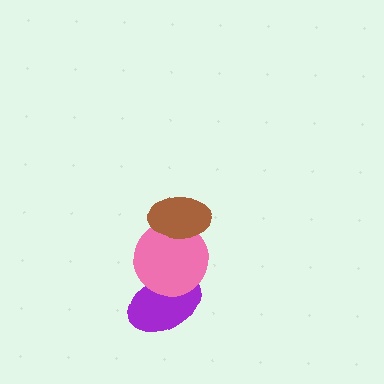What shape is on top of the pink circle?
The brown ellipse is on top of the pink circle.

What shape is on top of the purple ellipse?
The pink circle is on top of the purple ellipse.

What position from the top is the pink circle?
The pink circle is 2nd from the top.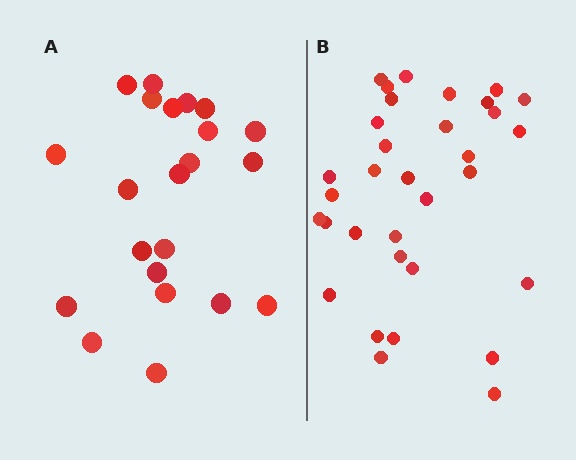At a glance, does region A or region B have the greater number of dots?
Region B (the right region) has more dots.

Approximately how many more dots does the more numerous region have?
Region B has roughly 12 or so more dots than region A.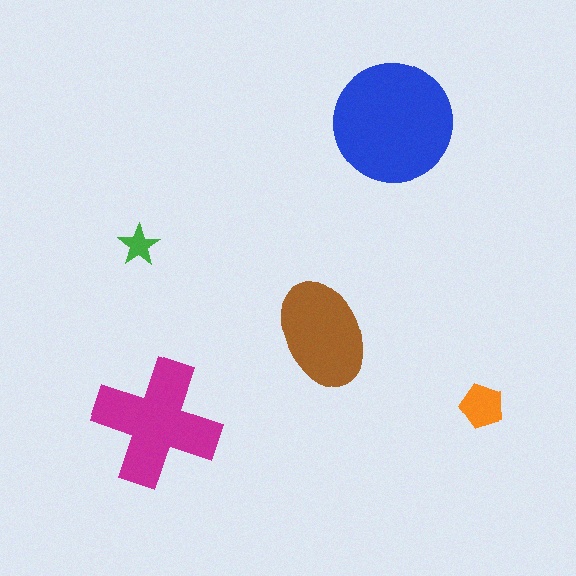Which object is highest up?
The blue circle is topmost.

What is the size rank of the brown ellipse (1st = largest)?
3rd.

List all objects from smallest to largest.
The green star, the orange pentagon, the brown ellipse, the magenta cross, the blue circle.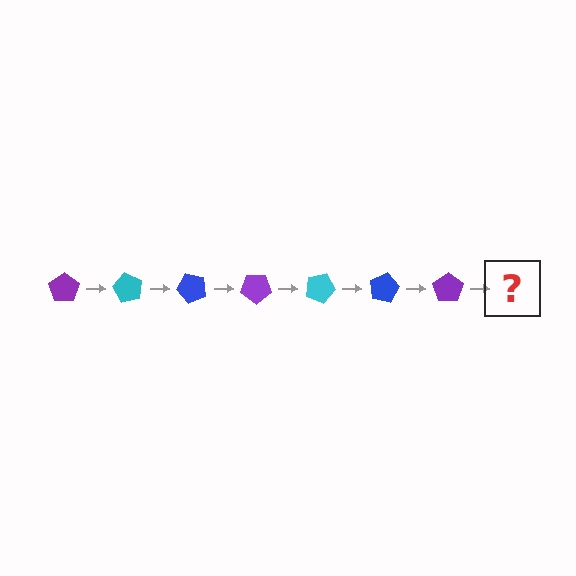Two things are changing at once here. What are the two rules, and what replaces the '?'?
The two rules are that it rotates 60 degrees each step and the color cycles through purple, cyan, and blue. The '?' should be a cyan pentagon, rotated 420 degrees from the start.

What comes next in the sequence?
The next element should be a cyan pentagon, rotated 420 degrees from the start.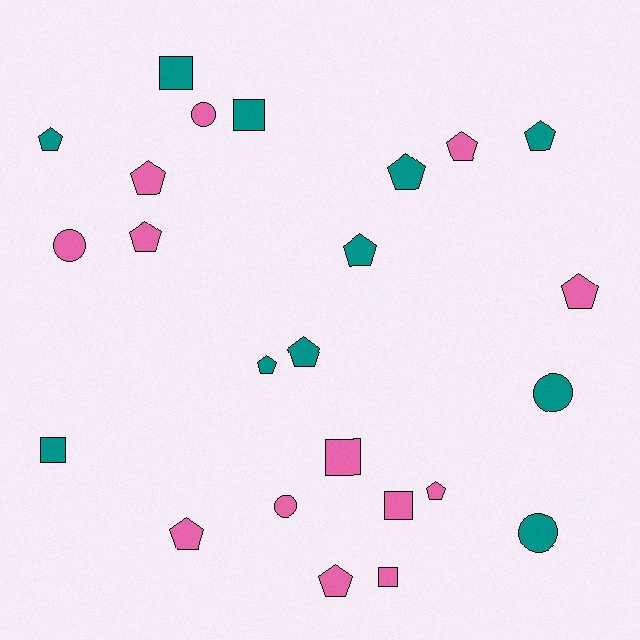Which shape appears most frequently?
Pentagon, with 13 objects.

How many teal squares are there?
There are 3 teal squares.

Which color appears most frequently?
Pink, with 13 objects.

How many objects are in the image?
There are 24 objects.